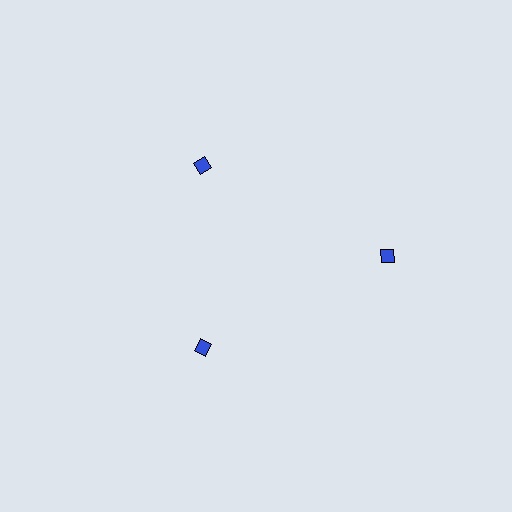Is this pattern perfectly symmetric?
No. The 3 blue diamonds are arranged in a ring, but one element near the 3 o'clock position is pushed outward from the center, breaking the 3-fold rotational symmetry.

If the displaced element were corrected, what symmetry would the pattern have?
It would have 3-fold rotational symmetry — the pattern would map onto itself every 120 degrees.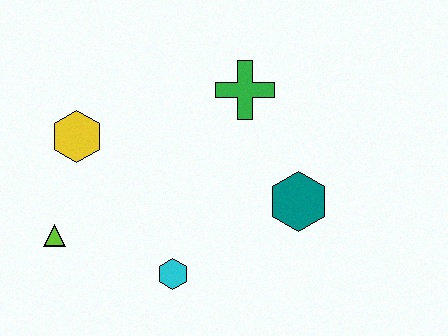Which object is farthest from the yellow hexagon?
The teal hexagon is farthest from the yellow hexagon.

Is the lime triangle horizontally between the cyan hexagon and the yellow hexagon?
No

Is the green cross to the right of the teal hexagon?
No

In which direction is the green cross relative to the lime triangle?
The green cross is to the right of the lime triangle.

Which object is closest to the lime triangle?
The yellow hexagon is closest to the lime triangle.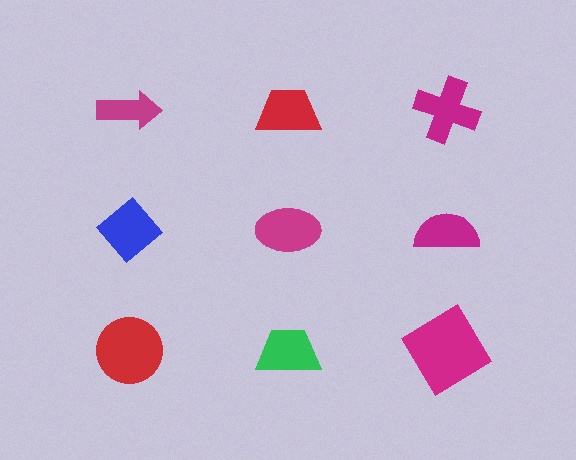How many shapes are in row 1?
3 shapes.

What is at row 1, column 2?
A red trapezoid.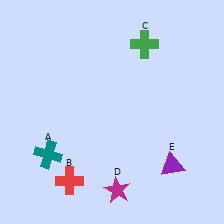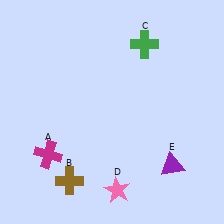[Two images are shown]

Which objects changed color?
A changed from teal to magenta. B changed from red to brown. D changed from magenta to pink.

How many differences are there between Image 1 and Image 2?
There are 3 differences between the two images.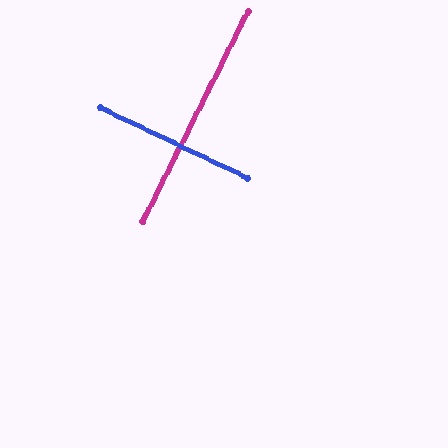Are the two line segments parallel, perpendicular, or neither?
Perpendicular — they meet at approximately 89°.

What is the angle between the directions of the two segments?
Approximately 89 degrees.